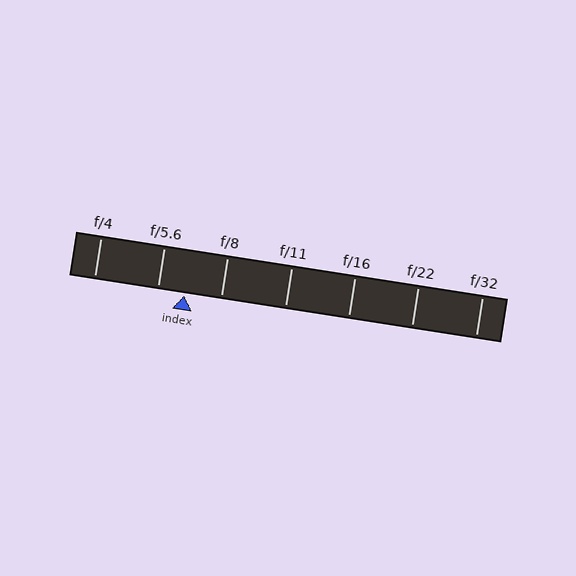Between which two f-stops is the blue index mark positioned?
The index mark is between f/5.6 and f/8.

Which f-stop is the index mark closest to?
The index mark is closest to f/5.6.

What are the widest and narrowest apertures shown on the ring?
The widest aperture shown is f/4 and the narrowest is f/32.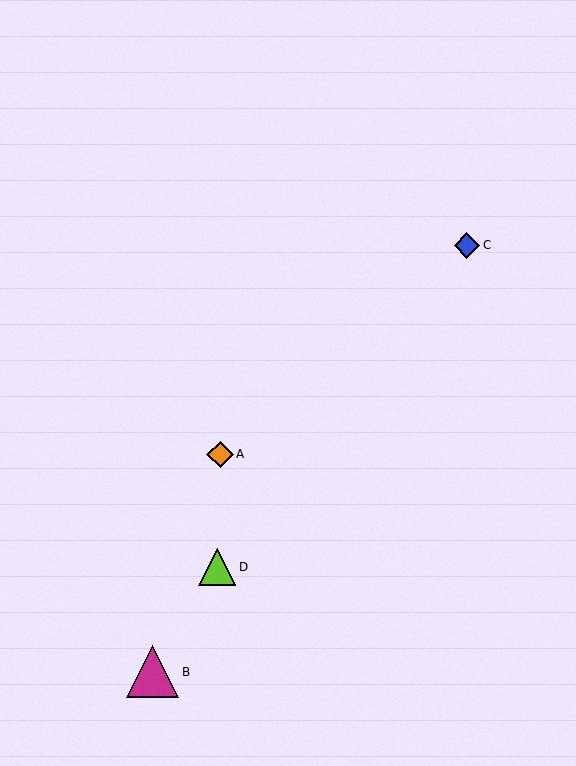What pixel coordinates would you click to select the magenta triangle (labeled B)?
Click at (152, 672) to select the magenta triangle B.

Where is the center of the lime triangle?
The center of the lime triangle is at (217, 567).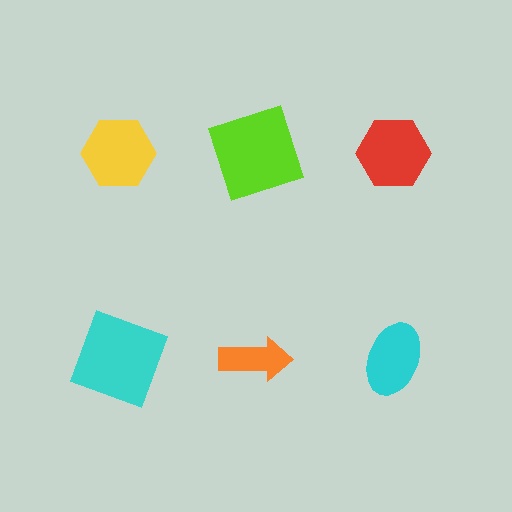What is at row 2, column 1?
A cyan square.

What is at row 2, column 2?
An orange arrow.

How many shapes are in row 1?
3 shapes.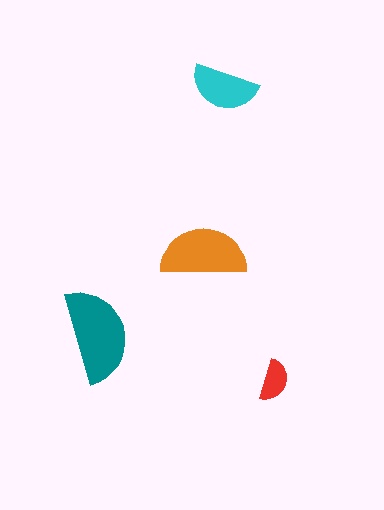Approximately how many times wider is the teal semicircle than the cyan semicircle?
About 1.5 times wider.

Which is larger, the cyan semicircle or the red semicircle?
The cyan one.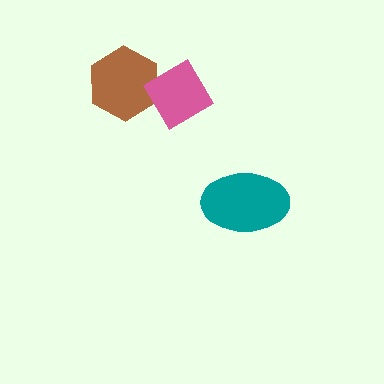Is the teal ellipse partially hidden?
No, no other shape covers it.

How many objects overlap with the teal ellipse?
0 objects overlap with the teal ellipse.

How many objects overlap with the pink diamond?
1 object overlaps with the pink diamond.